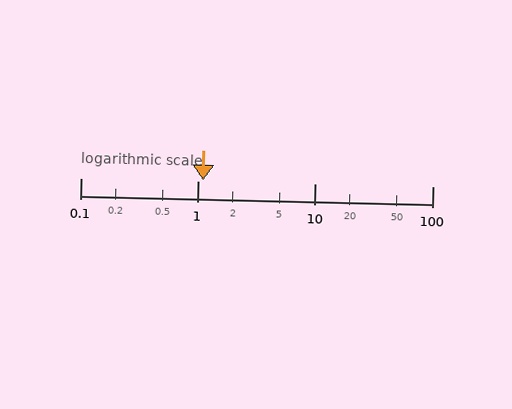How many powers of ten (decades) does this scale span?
The scale spans 3 decades, from 0.1 to 100.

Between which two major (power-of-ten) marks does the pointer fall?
The pointer is between 1 and 10.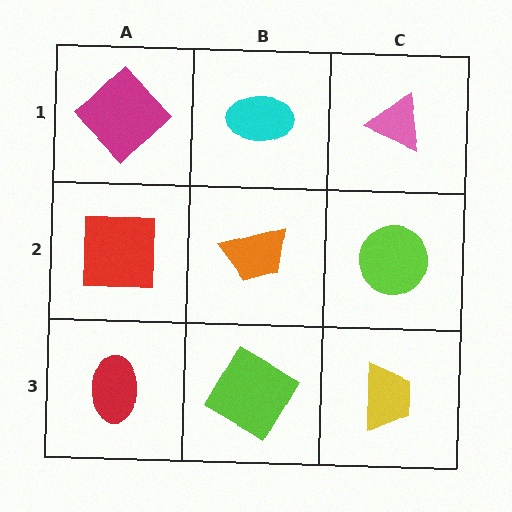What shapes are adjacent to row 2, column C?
A pink triangle (row 1, column C), a yellow trapezoid (row 3, column C), an orange trapezoid (row 2, column B).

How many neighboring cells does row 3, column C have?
2.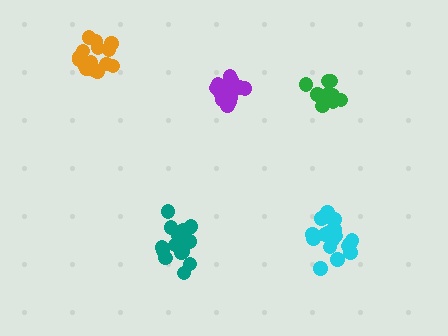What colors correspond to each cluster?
The clusters are colored: orange, cyan, purple, green, teal.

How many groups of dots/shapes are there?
There are 5 groups.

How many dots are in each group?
Group 1: 17 dots, Group 2: 19 dots, Group 3: 16 dots, Group 4: 13 dots, Group 5: 18 dots (83 total).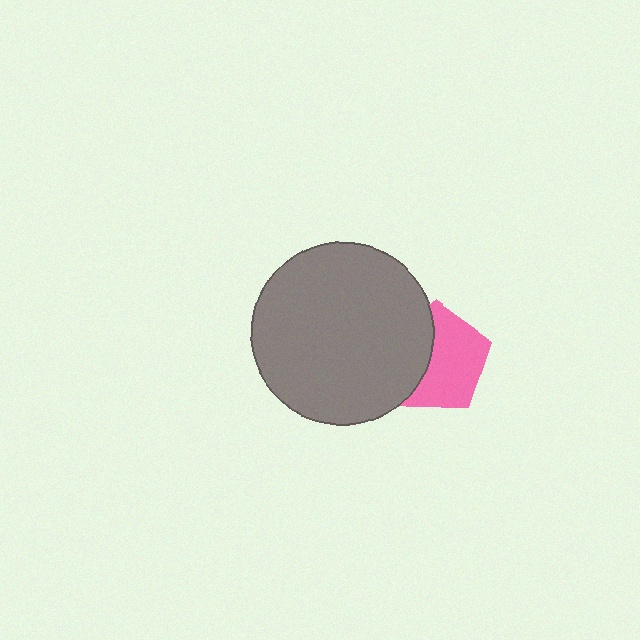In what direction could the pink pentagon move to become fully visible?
The pink pentagon could move right. That would shift it out from behind the gray circle entirely.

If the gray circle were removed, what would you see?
You would see the complete pink pentagon.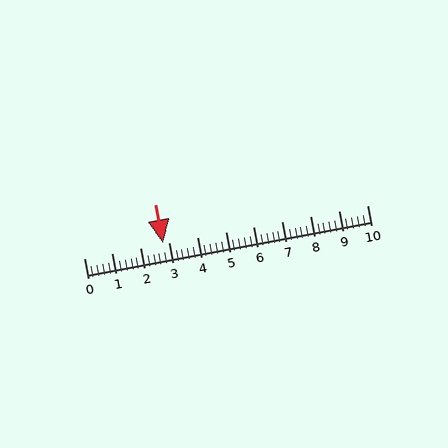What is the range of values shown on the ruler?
The ruler shows values from 0 to 10.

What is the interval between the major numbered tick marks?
The major tick marks are spaced 1 units apart.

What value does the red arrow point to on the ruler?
The red arrow points to approximately 2.8.